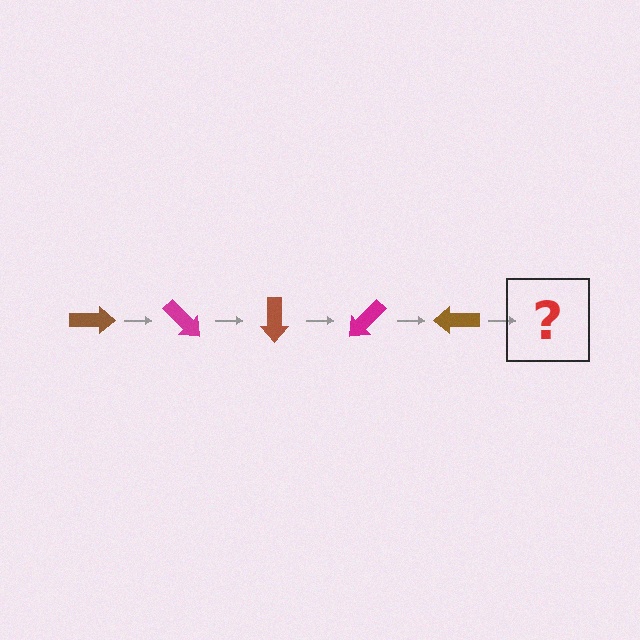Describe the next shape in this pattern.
It should be a magenta arrow, rotated 225 degrees from the start.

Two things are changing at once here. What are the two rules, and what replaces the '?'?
The two rules are that it rotates 45 degrees each step and the color cycles through brown and magenta. The '?' should be a magenta arrow, rotated 225 degrees from the start.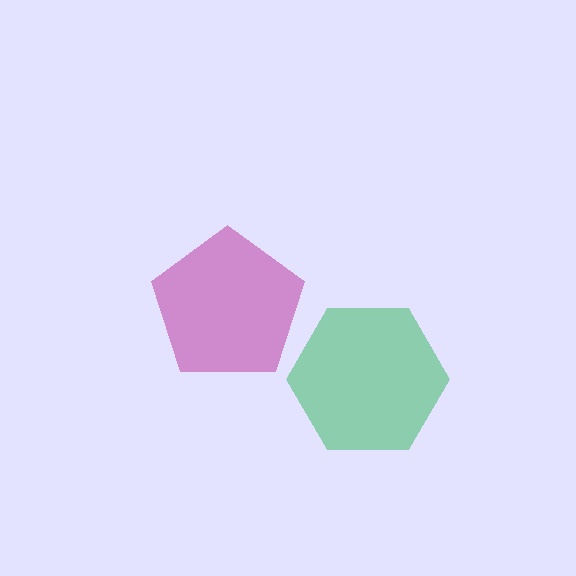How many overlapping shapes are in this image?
There are 2 overlapping shapes in the image.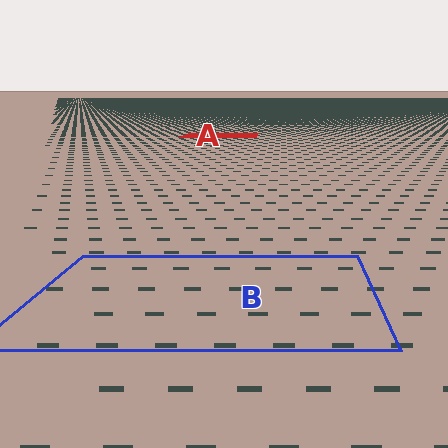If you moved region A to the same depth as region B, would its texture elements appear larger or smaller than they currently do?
They would appear larger. At a closer depth, the same texture elements are projected at a bigger on-screen size.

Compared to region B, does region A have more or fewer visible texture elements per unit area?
Region A has more texture elements per unit area — they are packed more densely because it is farther away.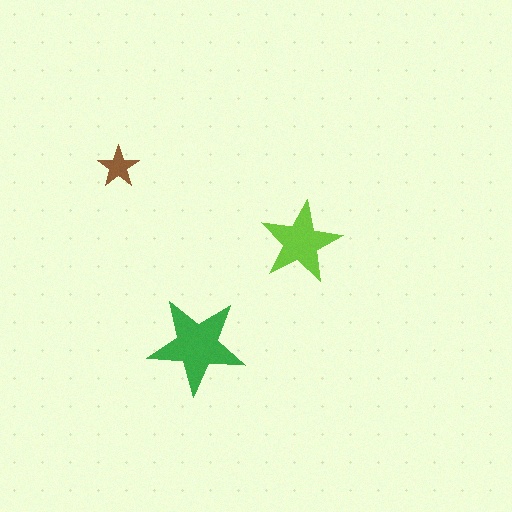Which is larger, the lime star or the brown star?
The lime one.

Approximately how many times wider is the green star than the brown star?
About 2.5 times wider.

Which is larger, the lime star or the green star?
The green one.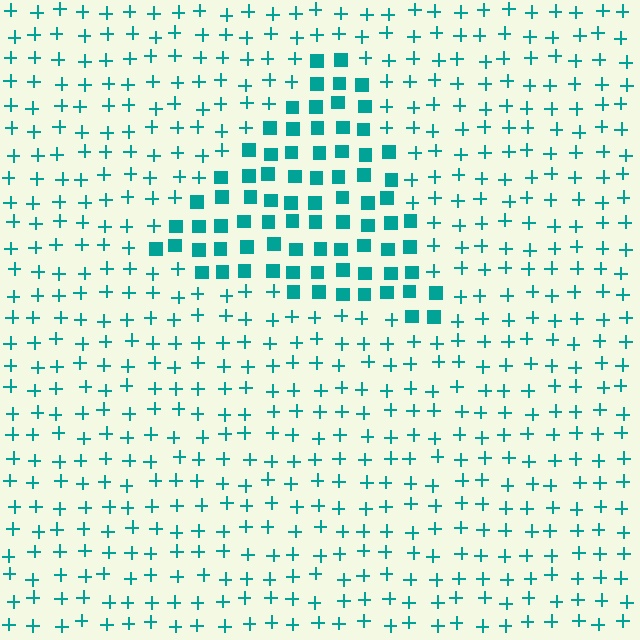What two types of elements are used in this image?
The image uses squares inside the triangle region and plus signs outside it.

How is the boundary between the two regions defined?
The boundary is defined by a change in element shape: squares inside vs. plus signs outside. All elements share the same color and spacing.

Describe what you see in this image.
The image is filled with small teal elements arranged in a uniform grid. A triangle-shaped region contains squares, while the surrounding area contains plus signs. The boundary is defined purely by the change in element shape.